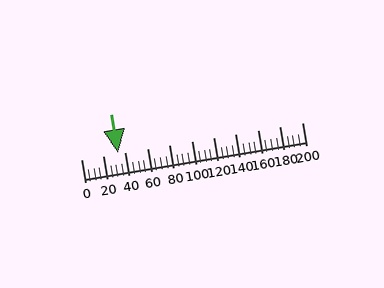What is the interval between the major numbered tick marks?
The major tick marks are spaced 20 units apart.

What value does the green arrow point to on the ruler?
The green arrow points to approximately 33.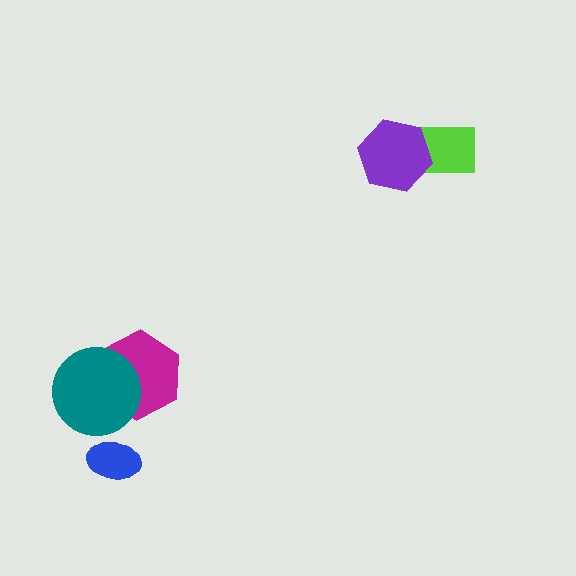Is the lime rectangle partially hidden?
Yes, it is partially covered by another shape.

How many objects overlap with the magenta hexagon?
1 object overlaps with the magenta hexagon.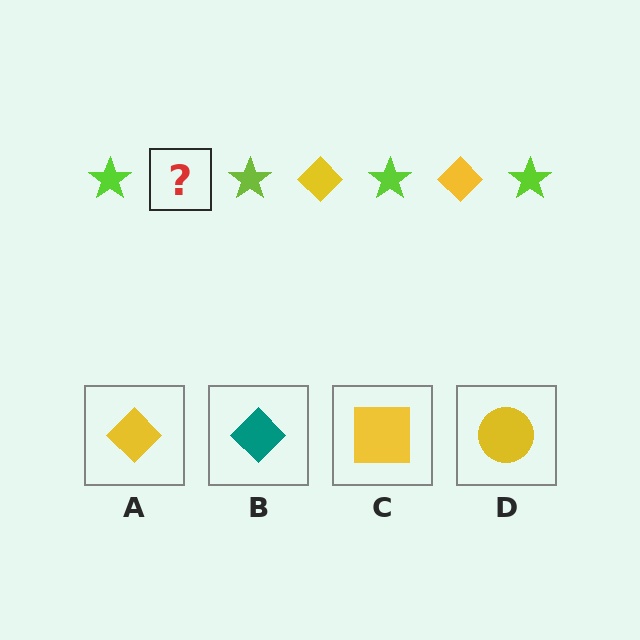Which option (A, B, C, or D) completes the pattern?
A.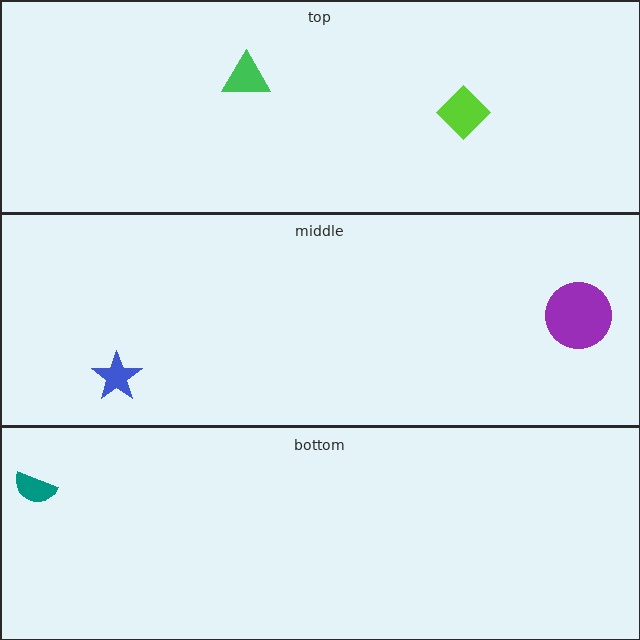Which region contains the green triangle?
The top region.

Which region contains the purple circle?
The middle region.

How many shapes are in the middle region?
2.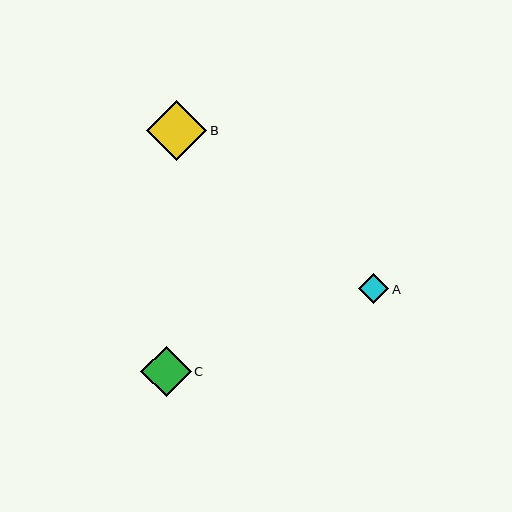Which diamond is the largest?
Diamond B is the largest with a size of approximately 60 pixels.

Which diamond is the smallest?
Diamond A is the smallest with a size of approximately 30 pixels.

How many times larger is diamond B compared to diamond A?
Diamond B is approximately 2.0 times the size of diamond A.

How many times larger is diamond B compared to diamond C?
Diamond B is approximately 1.2 times the size of diamond C.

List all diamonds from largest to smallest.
From largest to smallest: B, C, A.